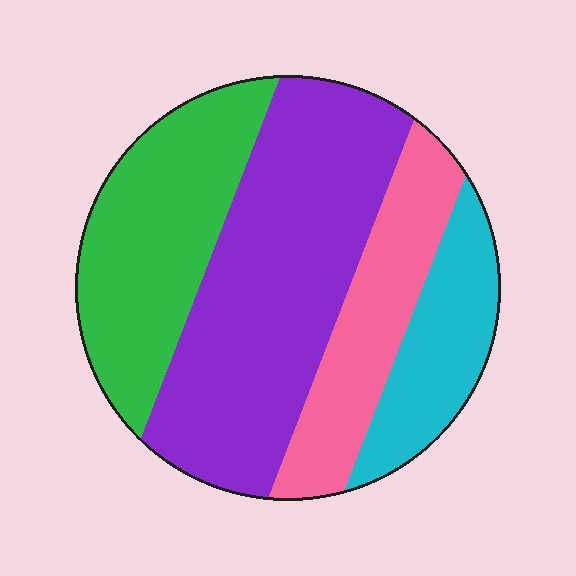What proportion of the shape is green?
Green takes up about one quarter (1/4) of the shape.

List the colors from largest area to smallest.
From largest to smallest: purple, green, pink, cyan.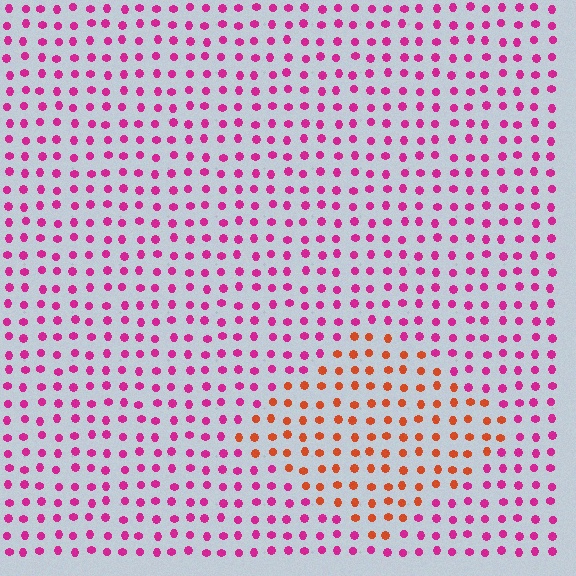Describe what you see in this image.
The image is filled with small magenta elements in a uniform arrangement. A diamond-shaped region is visible where the elements are tinted to a slightly different hue, forming a subtle color boundary.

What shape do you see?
I see a diamond.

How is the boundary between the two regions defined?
The boundary is defined purely by a slight shift in hue (about 51 degrees). Spacing, size, and orientation are identical on both sides.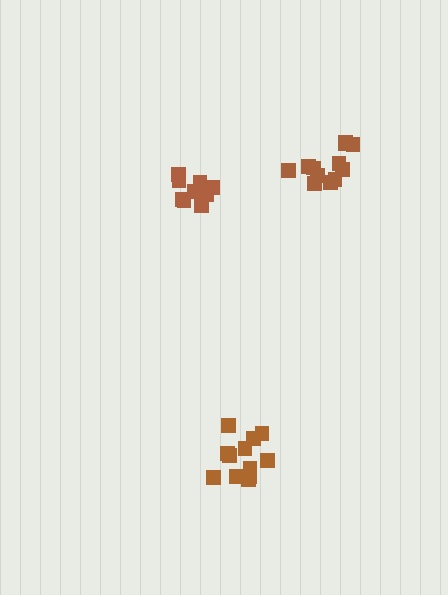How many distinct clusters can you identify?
There are 3 distinct clusters.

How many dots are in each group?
Group 1: 12 dots, Group 2: 11 dots, Group 3: 13 dots (36 total).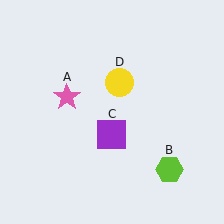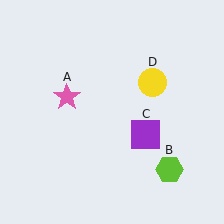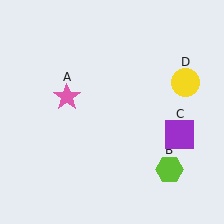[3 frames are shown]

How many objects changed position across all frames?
2 objects changed position: purple square (object C), yellow circle (object D).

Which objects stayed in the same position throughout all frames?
Pink star (object A) and lime hexagon (object B) remained stationary.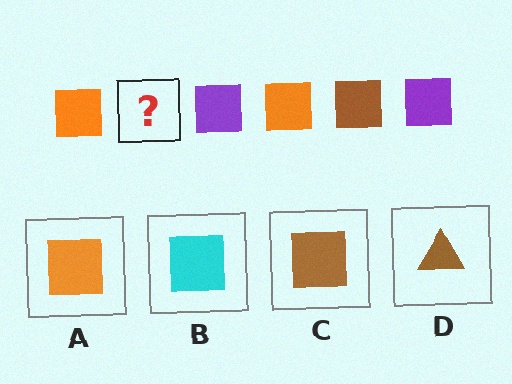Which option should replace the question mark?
Option C.